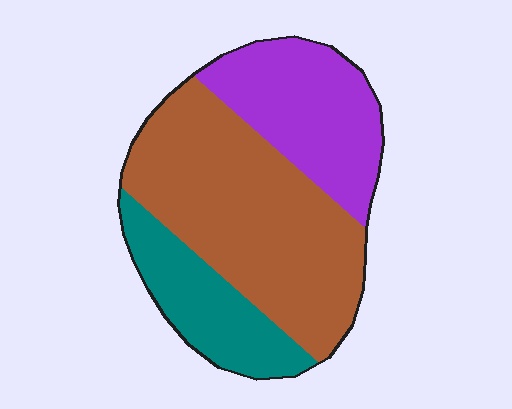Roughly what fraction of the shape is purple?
Purple takes up about one quarter (1/4) of the shape.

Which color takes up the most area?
Brown, at roughly 50%.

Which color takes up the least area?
Teal, at roughly 20%.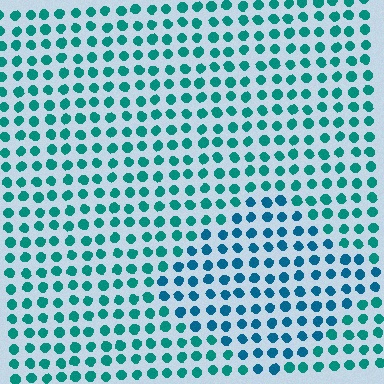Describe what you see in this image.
The image is filled with small teal elements in a uniform arrangement. A diamond-shaped region is visible where the elements are tinted to a slightly different hue, forming a subtle color boundary.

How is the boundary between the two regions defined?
The boundary is defined purely by a slight shift in hue (about 25 degrees). Spacing, size, and orientation are identical on both sides.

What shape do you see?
I see a diamond.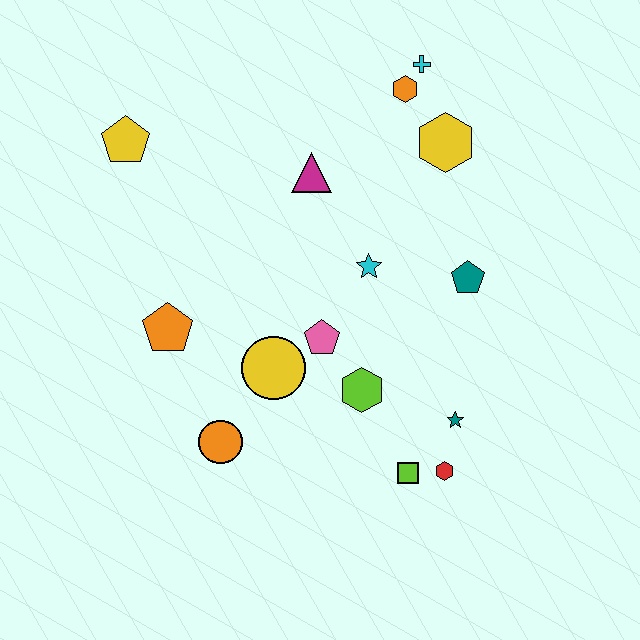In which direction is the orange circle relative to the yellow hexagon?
The orange circle is below the yellow hexagon.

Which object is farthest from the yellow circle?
The cyan cross is farthest from the yellow circle.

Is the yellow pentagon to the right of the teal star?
No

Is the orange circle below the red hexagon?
No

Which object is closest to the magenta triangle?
The cyan star is closest to the magenta triangle.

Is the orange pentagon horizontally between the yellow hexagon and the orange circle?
No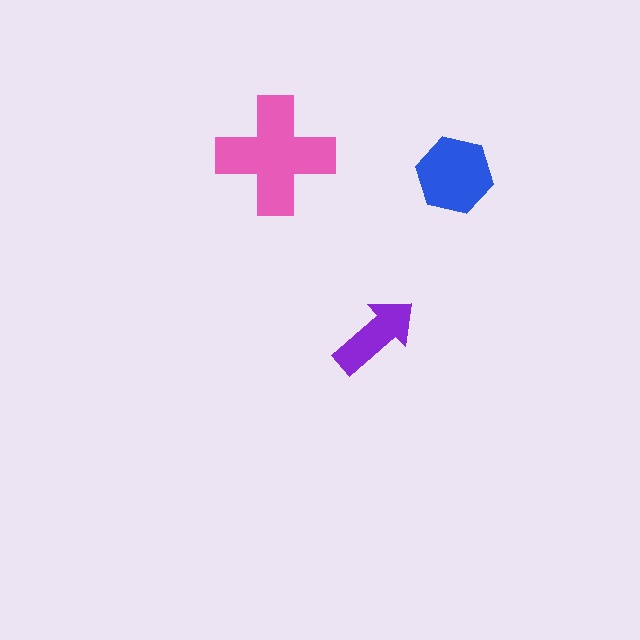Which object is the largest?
The pink cross.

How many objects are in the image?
There are 3 objects in the image.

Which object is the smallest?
The purple arrow.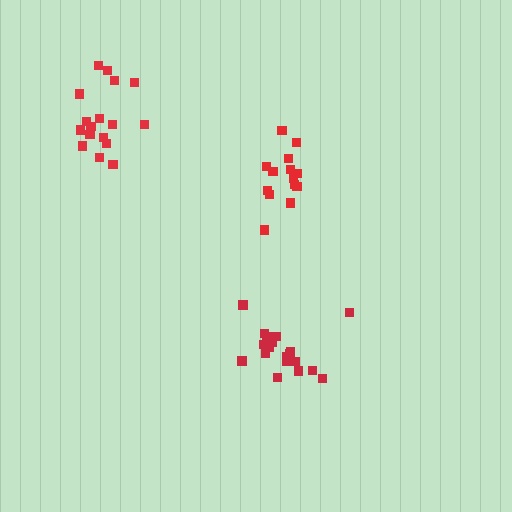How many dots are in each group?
Group 1: 17 dots, Group 2: 14 dots, Group 3: 19 dots (50 total).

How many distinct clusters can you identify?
There are 3 distinct clusters.